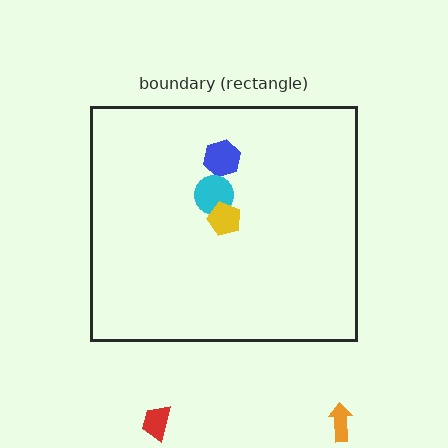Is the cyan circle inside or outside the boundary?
Inside.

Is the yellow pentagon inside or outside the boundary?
Inside.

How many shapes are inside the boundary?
3 inside, 2 outside.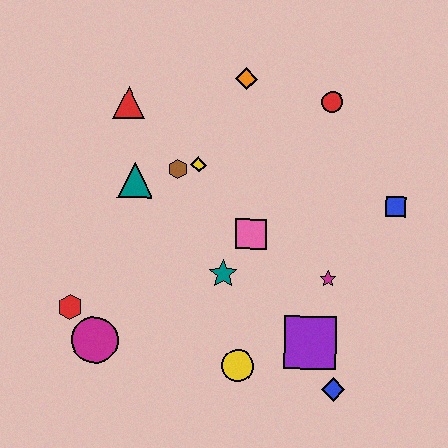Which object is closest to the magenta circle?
The red hexagon is closest to the magenta circle.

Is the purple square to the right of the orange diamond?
Yes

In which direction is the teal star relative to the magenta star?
The teal star is to the left of the magenta star.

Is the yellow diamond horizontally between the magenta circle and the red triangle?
No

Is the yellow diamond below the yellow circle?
No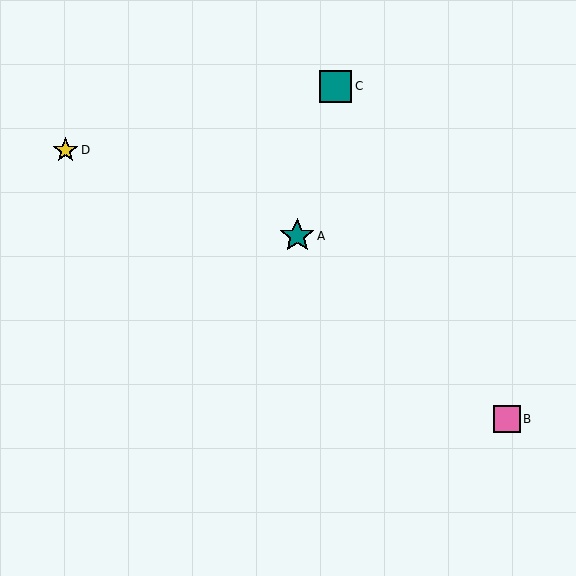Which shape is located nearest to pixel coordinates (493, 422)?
The pink square (labeled B) at (507, 419) is nearest to that location.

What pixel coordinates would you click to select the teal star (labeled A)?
Click at (297, 236) to select the teal star A.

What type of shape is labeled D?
Shape D is a yellow star.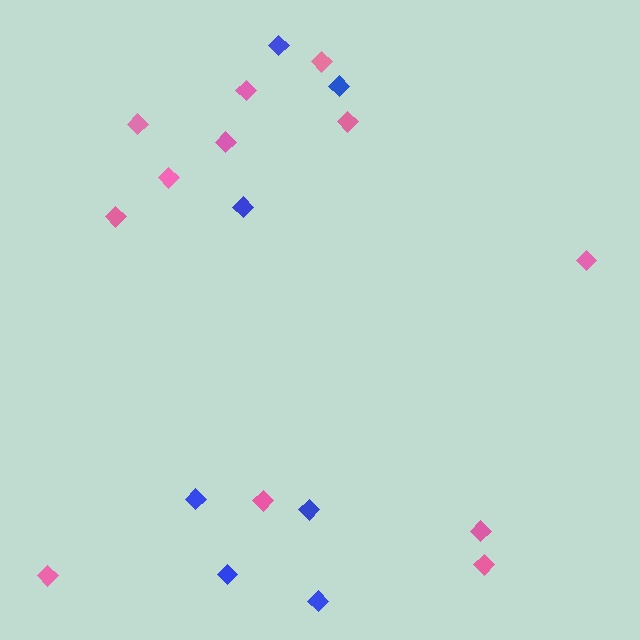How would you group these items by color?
There are 2 groups: one group of blue diamonds (7) and one group of pink diamonds (12).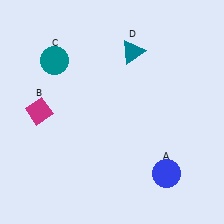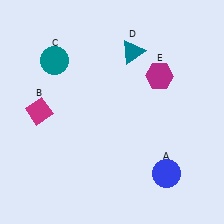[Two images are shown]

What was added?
A magenta hexagon (E) was added in Image 2.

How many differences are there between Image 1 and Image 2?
There is 1 difference between the two images.